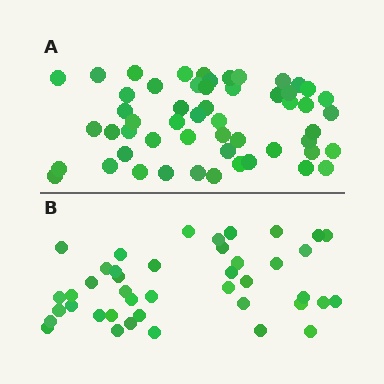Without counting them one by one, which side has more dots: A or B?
Region A (the top region) has more dots.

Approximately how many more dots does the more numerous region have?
Region A has roughly 12 or so more dots than region B.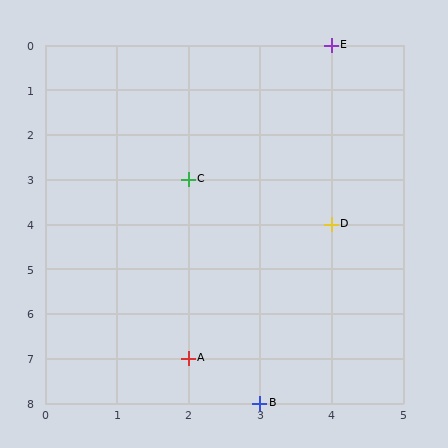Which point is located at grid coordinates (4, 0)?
Point E is at (4, 0).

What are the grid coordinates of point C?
Point C is at grid coordinates (2, 3).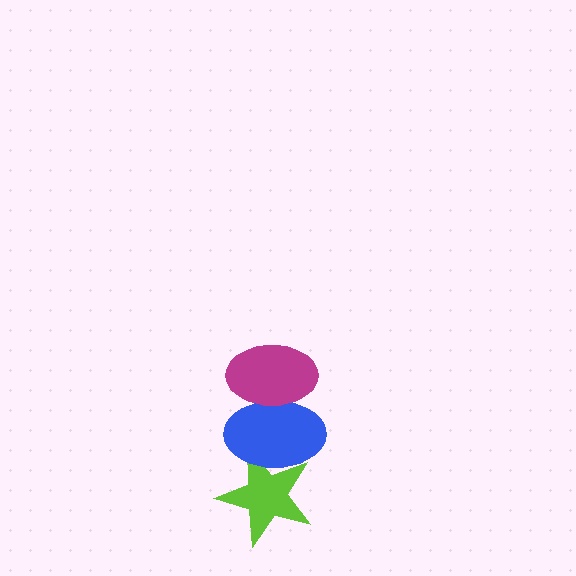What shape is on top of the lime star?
The blue ellipse is on top of the lime star.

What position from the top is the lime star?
The lime star is 3rd from the top.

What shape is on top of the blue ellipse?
The magenta ellipse is on top of the blue ellipse.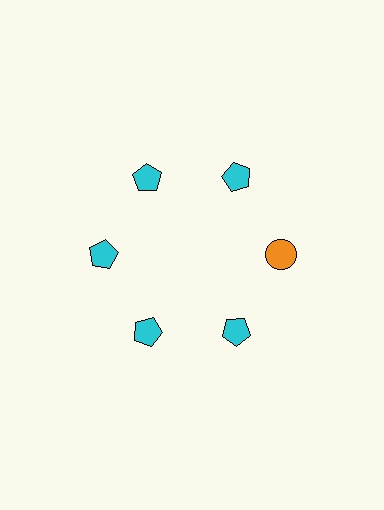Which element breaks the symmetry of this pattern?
The orange circle at roughly the 3 o'clock position breaks the symmetry. All other shapes are cyan pentagons.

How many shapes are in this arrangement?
There are 6 shapes arranged in a ring pattern.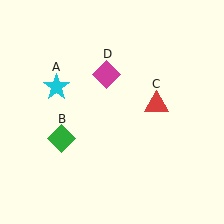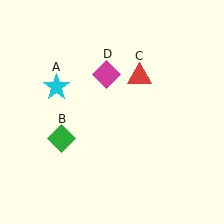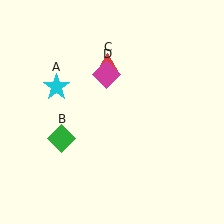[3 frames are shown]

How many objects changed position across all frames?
1 object changed position: red triangle (object C).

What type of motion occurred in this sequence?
The red triangle (object C) rotated counterclockwise around the center of the scene.